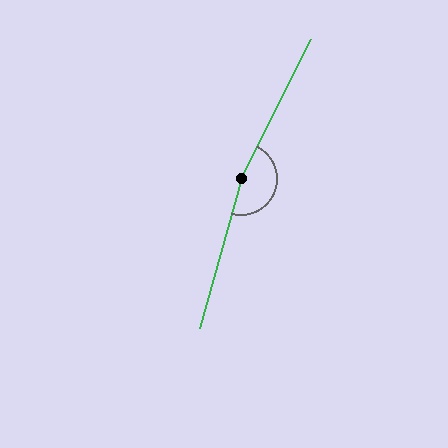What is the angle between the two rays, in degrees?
Approximately 169 degrees.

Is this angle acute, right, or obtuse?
It is obtuse.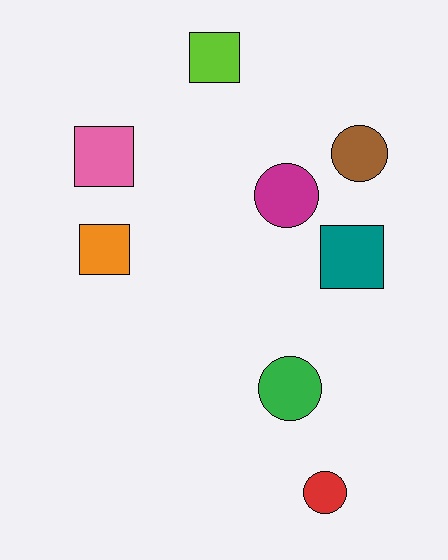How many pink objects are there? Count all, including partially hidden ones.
There is 1 pink object.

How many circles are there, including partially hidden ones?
There are 4 circles.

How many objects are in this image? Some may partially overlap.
There are 8 objects.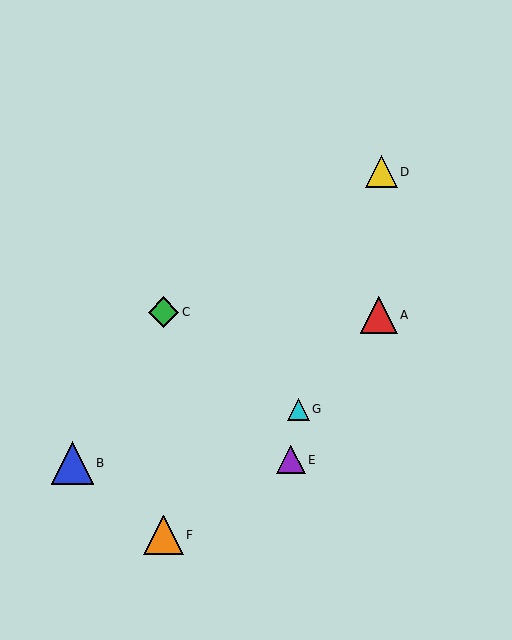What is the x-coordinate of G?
Object G is at x≈299.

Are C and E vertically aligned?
No, C is at x≈163 and E is at x≈291.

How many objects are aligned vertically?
2 objects (C, F) are aligned vertically.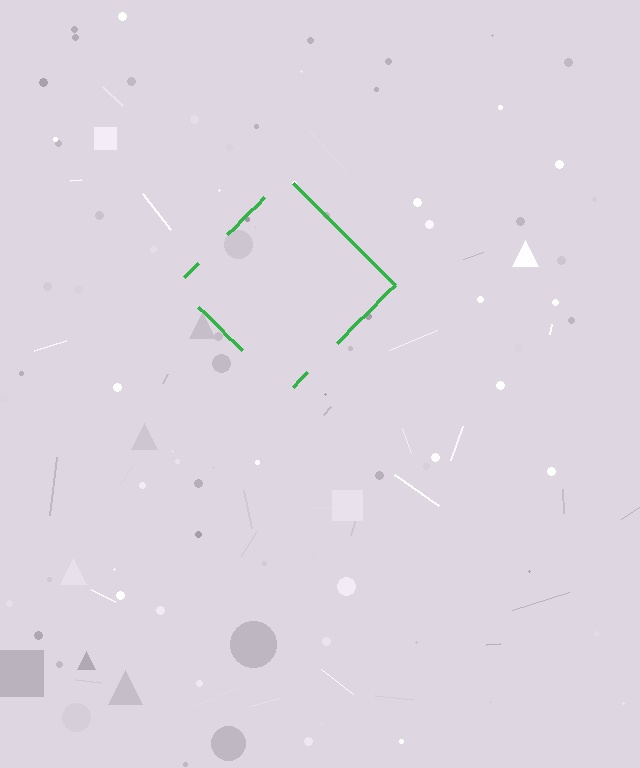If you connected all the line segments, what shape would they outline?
They would outline a diamond.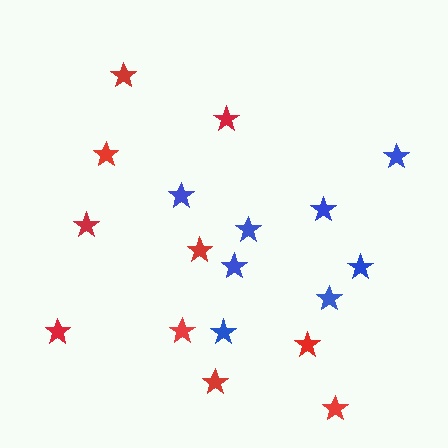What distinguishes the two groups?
There are 2 groups: one group of blue stars (8) and one group of red stars (10).